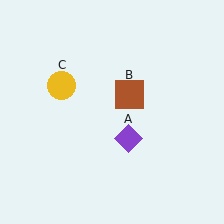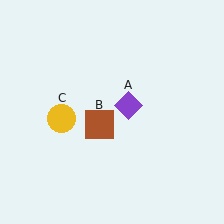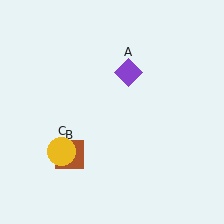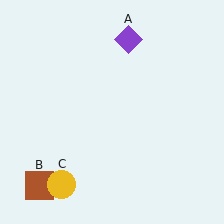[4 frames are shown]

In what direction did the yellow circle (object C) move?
The yellow circle (object C) moved down.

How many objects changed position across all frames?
3 objects changed position: purple diamond (object A), brown square (object B), yellow circle (object C).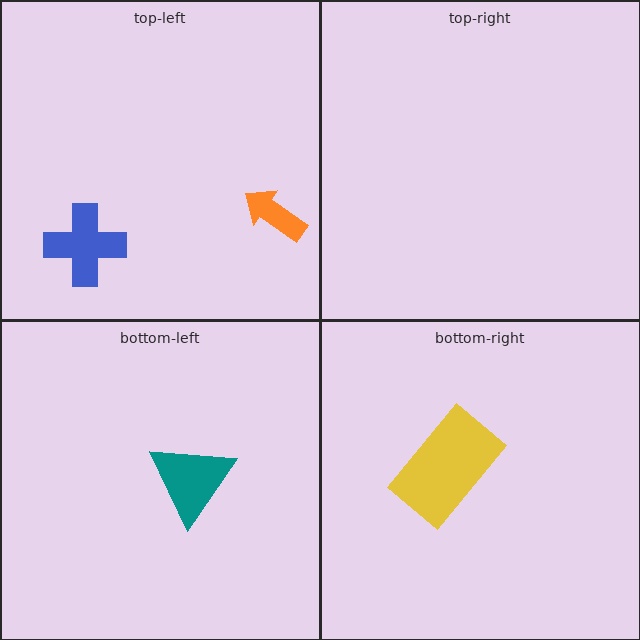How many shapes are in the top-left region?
2.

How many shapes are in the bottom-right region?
1.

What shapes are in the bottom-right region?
The yellow rectangle.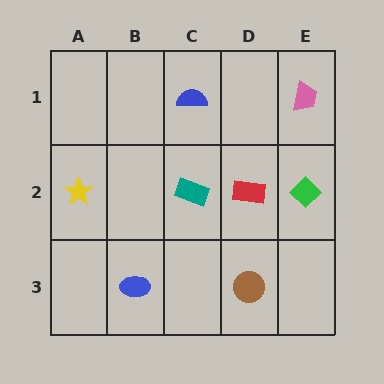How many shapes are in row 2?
4 shapes.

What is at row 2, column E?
A green diamond.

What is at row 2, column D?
A red rectangle.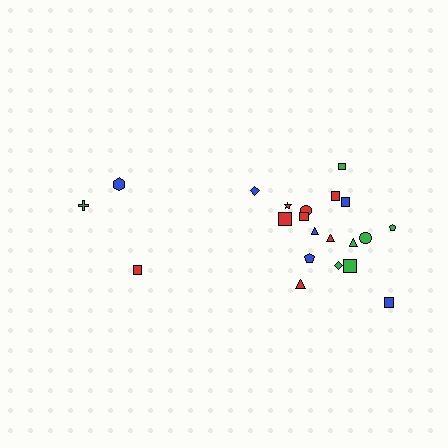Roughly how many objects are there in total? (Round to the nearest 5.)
Roughly 20 objects in total.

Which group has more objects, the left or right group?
The right group.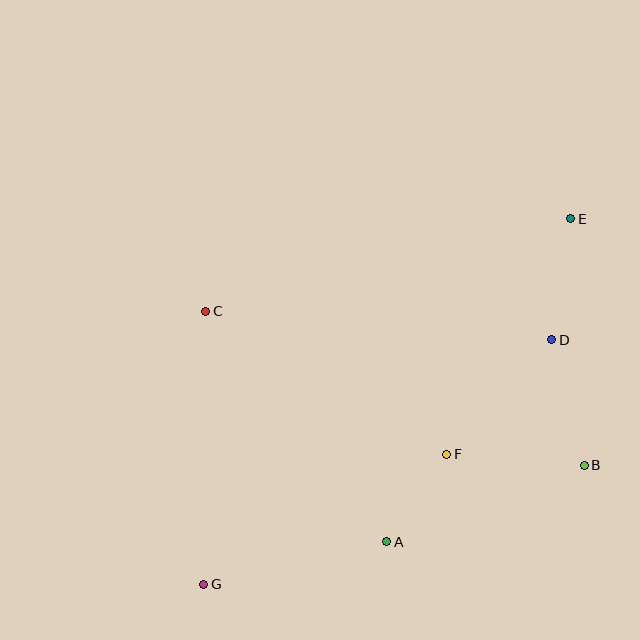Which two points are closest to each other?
Points A and F are closest to each other.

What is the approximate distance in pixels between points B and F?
The distance between B and F is approximately 138 pixels.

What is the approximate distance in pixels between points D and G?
The distance between D and G is approximately 425 pixels.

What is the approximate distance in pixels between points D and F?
The distance between D and F is approximately 155 pixels.